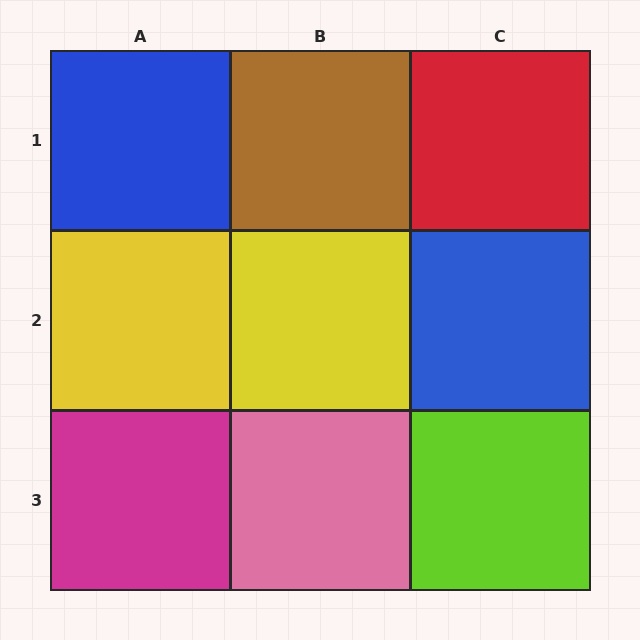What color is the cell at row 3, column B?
Pink.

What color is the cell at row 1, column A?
Blue.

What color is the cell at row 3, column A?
Magenta.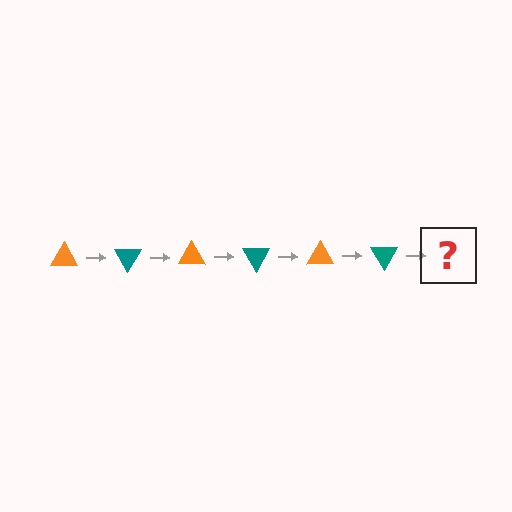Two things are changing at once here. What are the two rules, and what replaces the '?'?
The two rules are that it rotates 60 degrees each step and the color cycles through orange and teal. The '?' should be an orange triangle, rotated 360 degrees from the start.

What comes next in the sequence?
The next element should be an orange triangle, rotated 360 degrees from the start.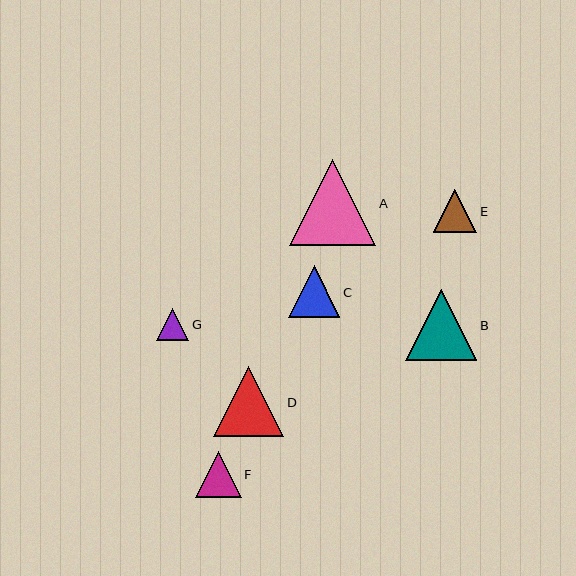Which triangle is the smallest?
Triangle G is the smallest with a size of approximately 33 pixels.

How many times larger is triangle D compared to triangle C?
Triangle D is approximately 1.4 times the size of triangle C.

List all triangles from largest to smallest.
From largest to smallest: A, B, D, C, F, E, G.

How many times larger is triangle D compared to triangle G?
Triangle D is approximately 2.2 times the size of triangle G.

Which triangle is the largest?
Triangle A is the largest with a size of approximately 86 pixels.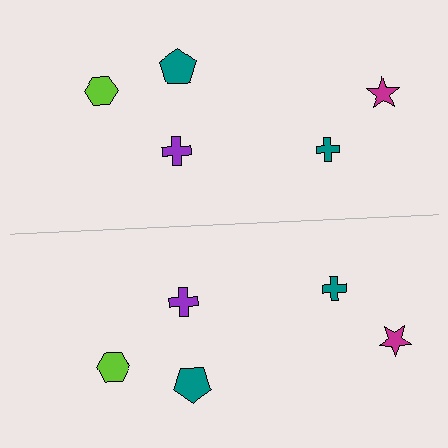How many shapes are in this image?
There are 10 shapes in this image.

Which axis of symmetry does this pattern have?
The pattern has a horizontal axis of symmetry running through the center of the image.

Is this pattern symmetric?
Yes, this pattern has bilateral (reflection) symmetry.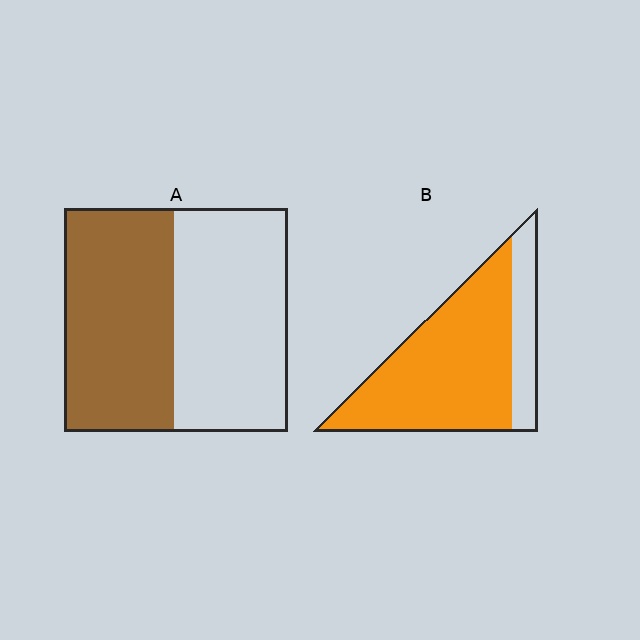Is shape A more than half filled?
Roughly half.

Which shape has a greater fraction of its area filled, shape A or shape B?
Shape B.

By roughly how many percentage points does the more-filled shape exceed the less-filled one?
By roughly 30 percentage points (B over A).